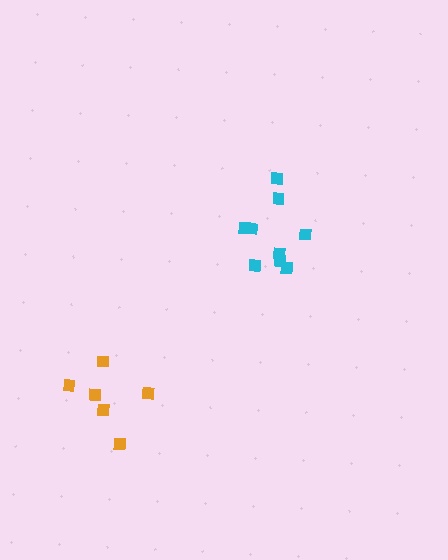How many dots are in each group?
Group 1: 9 dots, Group 2: 6 dots (15 total).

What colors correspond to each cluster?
The clusters are colored: cyan, orange.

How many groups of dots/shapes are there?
There are 2 groups.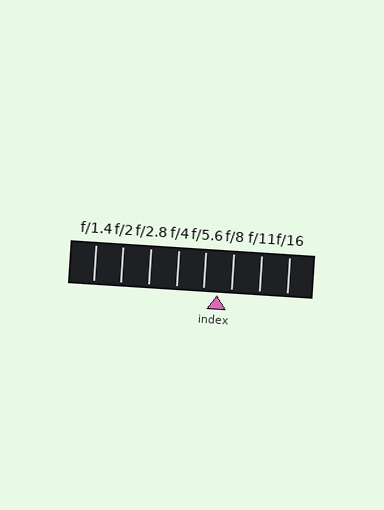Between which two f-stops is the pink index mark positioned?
The index mark is between f/5.6 and f/8.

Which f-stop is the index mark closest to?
The index mark is closest to f/5.6.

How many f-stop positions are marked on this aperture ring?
There are 8 f-stop positions marked.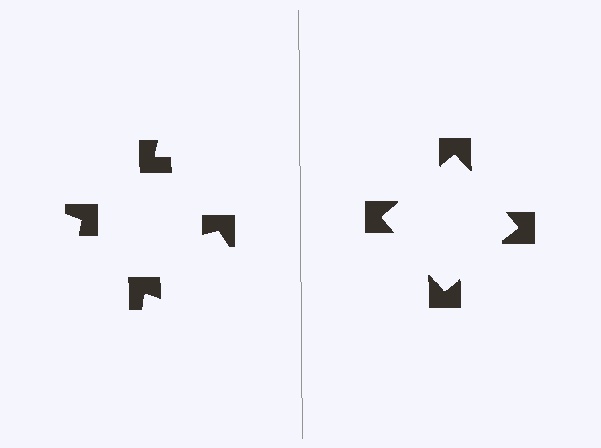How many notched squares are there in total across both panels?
8 — 4 on each side.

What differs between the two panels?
The notched squares are positioned identically on both sides; only the wedge orientations differ. On the right they align to a square; on the left they are misaligned.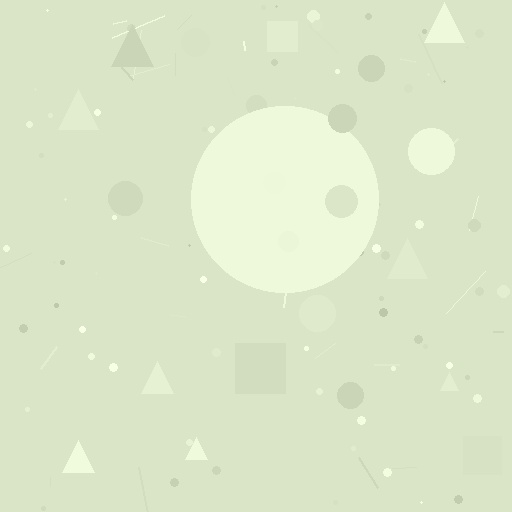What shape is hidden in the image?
A circle is hidden in the image.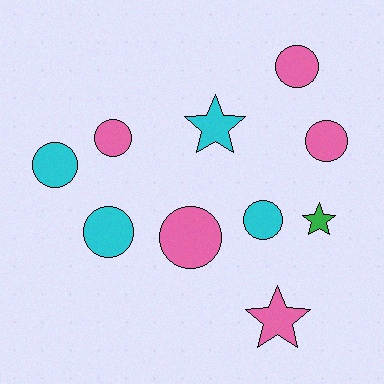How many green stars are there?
There is 1 green star.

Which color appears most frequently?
Pink, with 5 objects.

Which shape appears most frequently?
Circle, with 7 objects.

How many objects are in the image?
There are 10 objects.